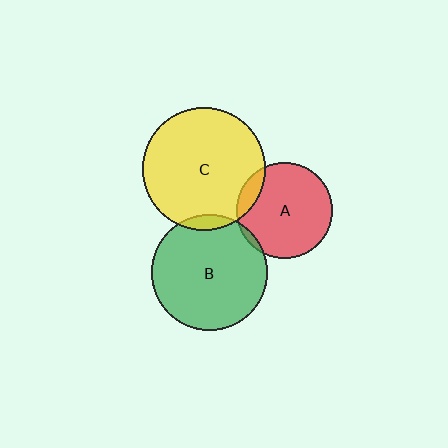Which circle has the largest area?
Circle C (yellow).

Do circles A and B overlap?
Yes.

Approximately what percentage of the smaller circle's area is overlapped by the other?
Approximately 5%.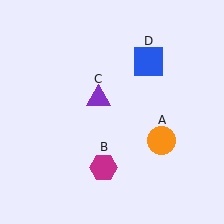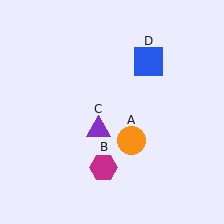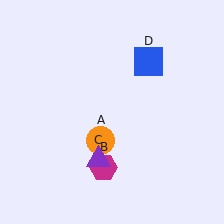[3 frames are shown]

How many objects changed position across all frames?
2 objects changed position: orange circle (object A), purple triangle (object C).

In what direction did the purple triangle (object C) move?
The purple triangle (object C) moved down.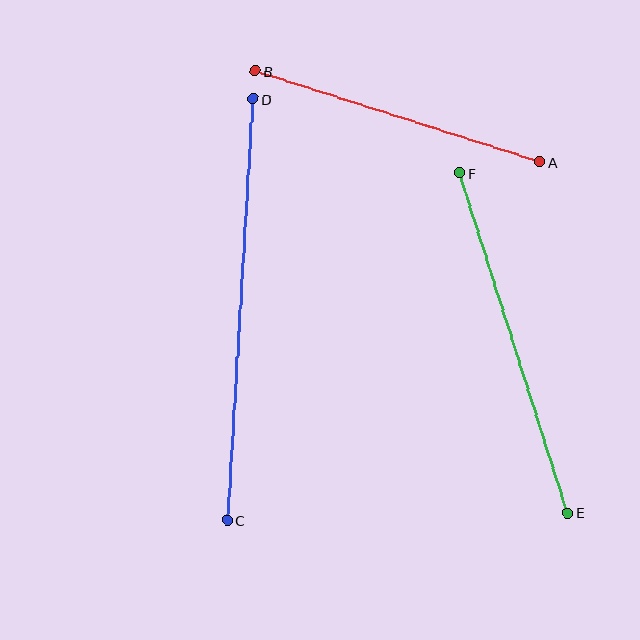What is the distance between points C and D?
The distance is approximately 422 pixels.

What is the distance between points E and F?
The distance is approximately 357 pixels.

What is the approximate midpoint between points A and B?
The midpoint is at approximately (398, 117) pixels.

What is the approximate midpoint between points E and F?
The midpoint is at approximately (513, 343) pixels.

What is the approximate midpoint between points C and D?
The midpoint is at approximately (240, 310) pixels.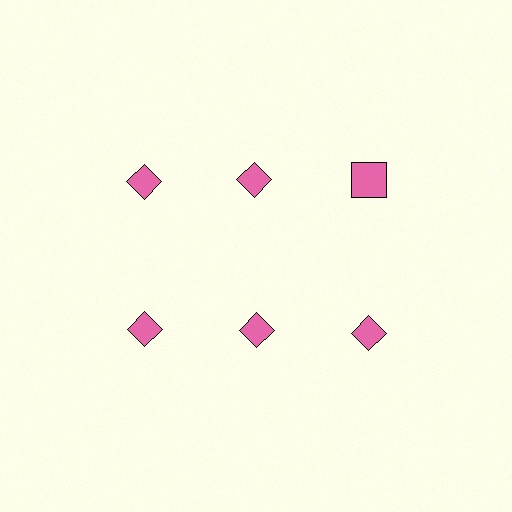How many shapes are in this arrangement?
There are 6 shapes arranged in a grid pattern.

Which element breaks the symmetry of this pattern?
The pink square in the top row, center column breaks the symmetry. All other shapes are pink diamonds.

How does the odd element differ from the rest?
It has a different shape: square instead of diamond.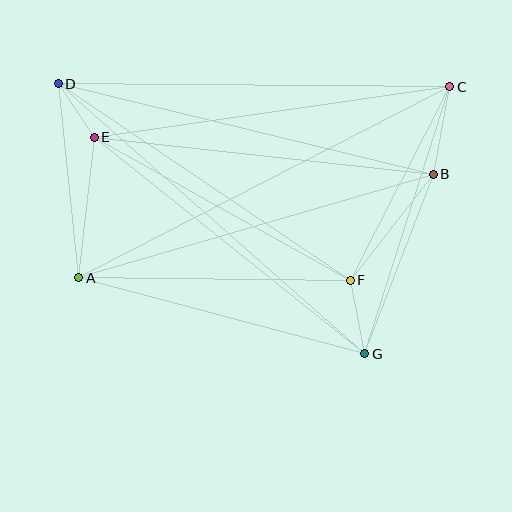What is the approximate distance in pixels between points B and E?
The distance between B and E is approximately 341 pixels.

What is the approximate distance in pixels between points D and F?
The distance between D and F is approximately 352 pixels.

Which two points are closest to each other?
Points D and E are closest to each other.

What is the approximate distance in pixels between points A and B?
The distance between A and B is approximately 369 pixels.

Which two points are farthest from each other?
Points A and C are farthest from each other.